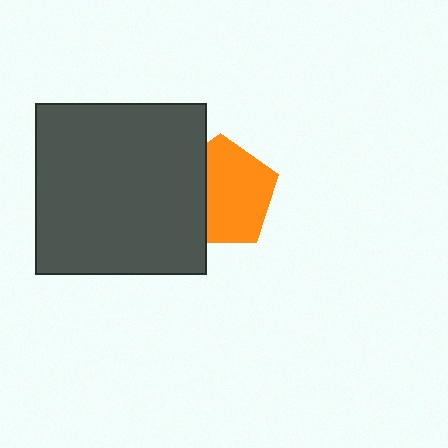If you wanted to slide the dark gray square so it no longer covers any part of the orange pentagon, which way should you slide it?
Slide it left — that is the most direct way to separate the two shapes.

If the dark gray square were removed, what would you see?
You would see the complete orange pentagon.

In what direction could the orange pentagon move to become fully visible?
The orange pentagon could move right. That would shift it out from behind the dark gray square entirely.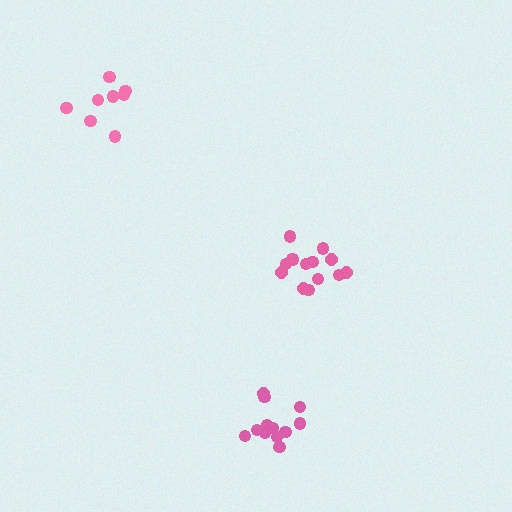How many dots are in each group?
Group 1: 8 dots, Group 2: 14 dots, Group 3: 13 dots (35 total).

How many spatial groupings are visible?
There are 3 spatial groupings.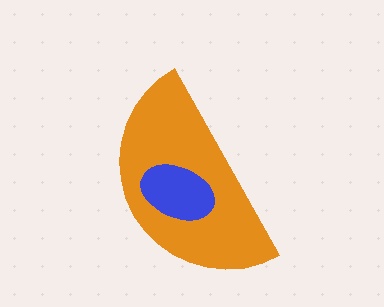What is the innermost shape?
The blue ellipse.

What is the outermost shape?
The orange semicircle.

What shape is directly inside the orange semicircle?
The blue ellipse.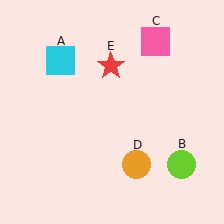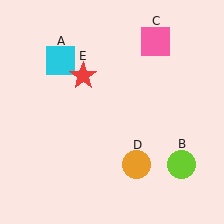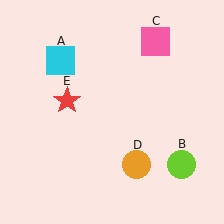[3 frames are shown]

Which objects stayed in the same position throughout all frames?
Cyan square (object A) and lime circle (object B) and pink square (object C) and orange circle (object D) remained stationary.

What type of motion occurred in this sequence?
The red star (object E) rotated counterclockwise around the center of the scene.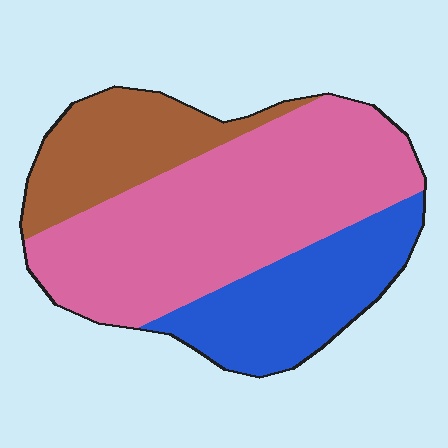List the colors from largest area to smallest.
From largest to smallest: pink, blue, brown.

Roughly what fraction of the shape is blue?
Blue takes up about one quarter (1/4) of the shape.